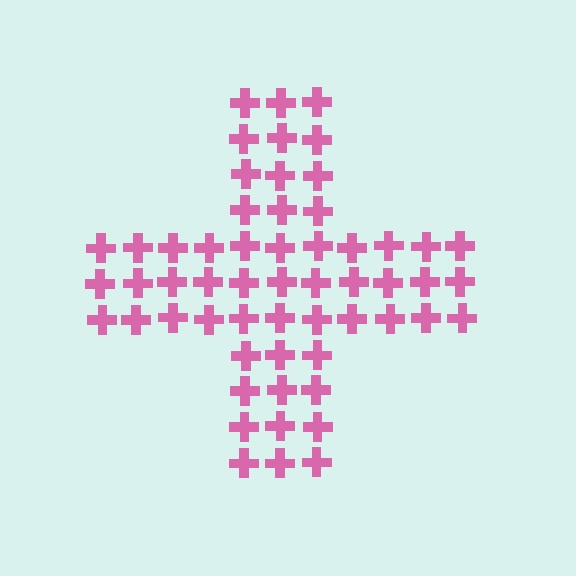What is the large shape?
The large shape is a cross.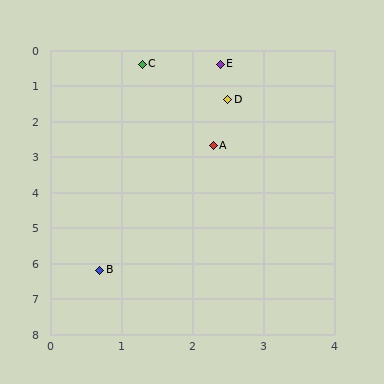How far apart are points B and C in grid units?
Points B and C are about 5.8 grid units apart.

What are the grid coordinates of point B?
Point B is at approximately (0.7, 6.2).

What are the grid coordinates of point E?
Point E is at approximately (2.4, 0.4).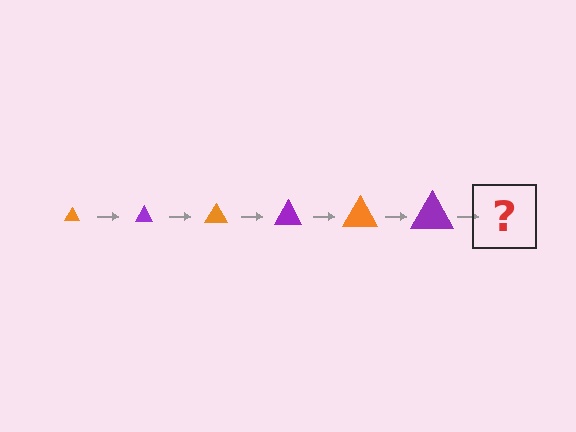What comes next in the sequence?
The next element should be an orange triangle, larger than the previous one.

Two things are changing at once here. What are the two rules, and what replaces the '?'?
The two rules are that the triangle grows larger each step and the color cycles through orange and purple. The '?' should be an orange triangle, larger than the previous one.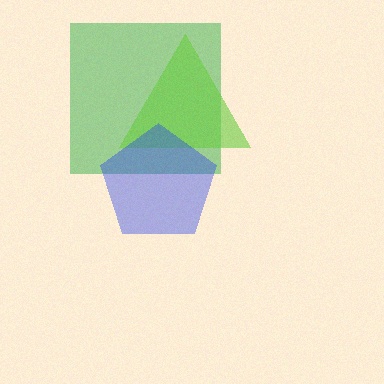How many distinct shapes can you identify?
There are 3 distinct shapes: a green square, a lime triangle, a blue pentagon.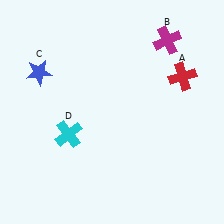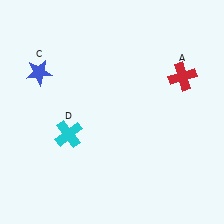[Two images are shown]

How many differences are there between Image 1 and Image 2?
There is 1 difference between the two images.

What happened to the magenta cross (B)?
The magenta cross (B) was removed in Image 2. It was in the top-right area of Image 1.